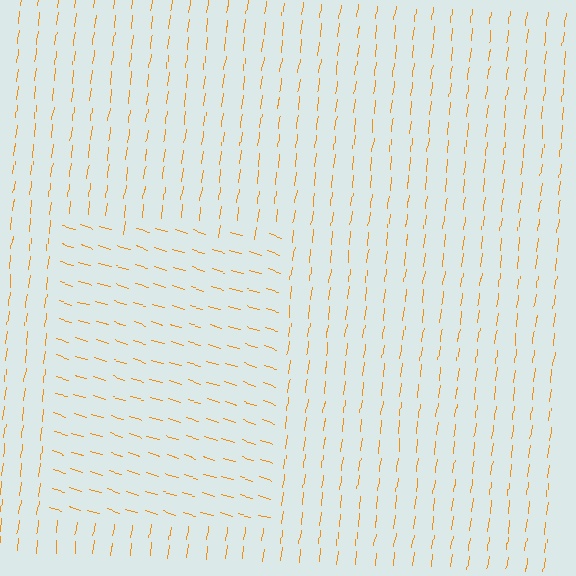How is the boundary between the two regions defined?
The boundary is defined purely by a change in line orientation (approximately 81 degrees difference). All lines are the same color and thickness.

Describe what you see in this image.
The image is filled with small orange line segments. A rectangle region in the image has lines oriented differently from the surrounding lines, creating a visible texture boundary.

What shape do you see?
I see a rectangle.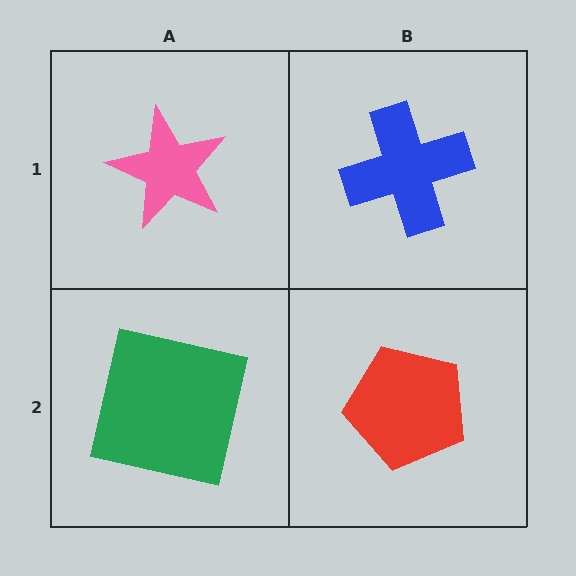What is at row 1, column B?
A blue cross.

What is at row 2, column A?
A green square.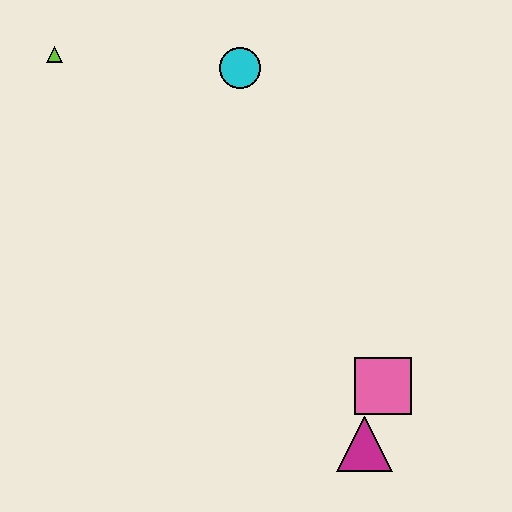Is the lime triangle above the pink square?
Yes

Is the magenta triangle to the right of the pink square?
No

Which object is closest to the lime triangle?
The cyan circle is closest to the lime triangle.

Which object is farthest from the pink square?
The lime triangle is farthest from the pink square.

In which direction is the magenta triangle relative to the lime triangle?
The magenta triangle is below the lime triangle.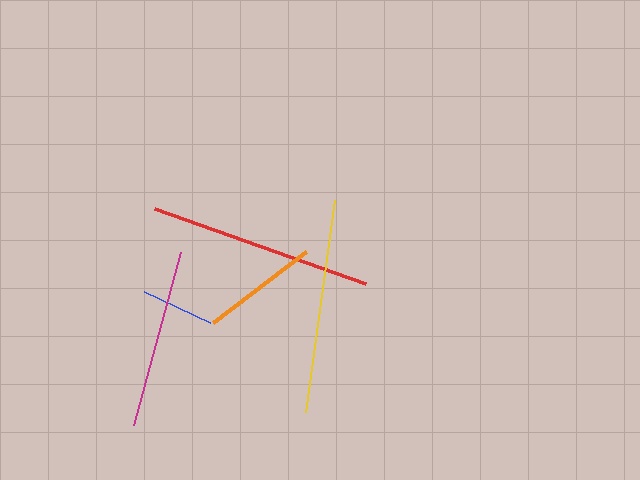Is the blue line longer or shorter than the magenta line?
The magenta line is longer than the blue line.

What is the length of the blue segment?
The blue segment is approximately 73 pixels long.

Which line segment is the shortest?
The blue line is the shortest at approximately 73 pixels.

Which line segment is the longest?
The red line is the longest at approximately 224 pixels.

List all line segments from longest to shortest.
From longest to shortest: red, yellow, magenta, orange, blue.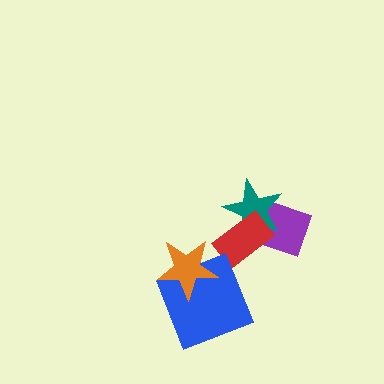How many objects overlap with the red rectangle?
2 objects overlap with the red rectangle.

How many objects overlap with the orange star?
1 object overlaps with the orange star.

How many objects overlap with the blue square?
1 object overlaps with the blue square.